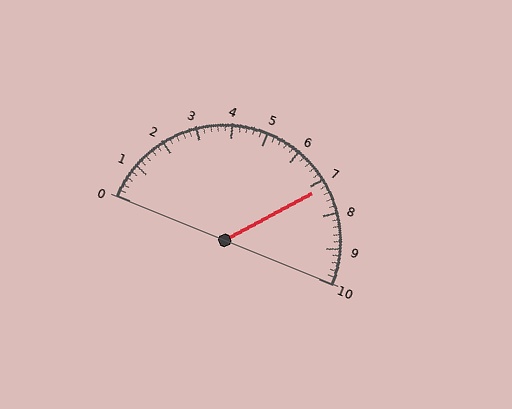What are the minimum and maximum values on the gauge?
The gauge ranges from 0 to 10.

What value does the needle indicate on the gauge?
The needle indicates approximately 7.2.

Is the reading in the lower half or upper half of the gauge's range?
The reading is in the upper half of the range (0 to 10).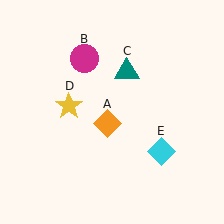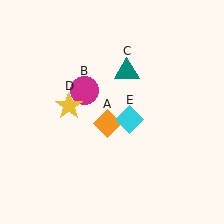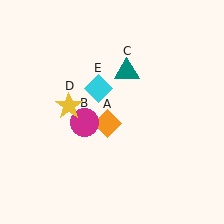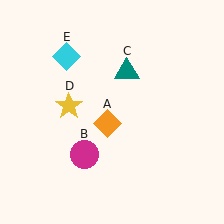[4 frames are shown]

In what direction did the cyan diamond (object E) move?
The cyan diamond (object E) moved up and to the left.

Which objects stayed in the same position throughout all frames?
Orange diamond (object A) and teal triangle (object C) and yellow star (object D) remained stationary.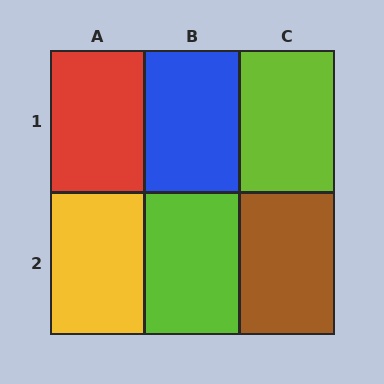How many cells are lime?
2 cells are lime.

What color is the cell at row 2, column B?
Lime.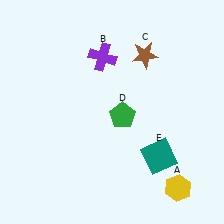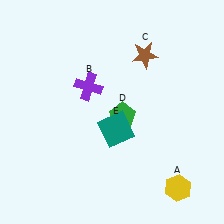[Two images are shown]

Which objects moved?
The objects that moved are: the purple cross (B), the teal square (E).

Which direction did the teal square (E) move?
The teal square (E) moved left.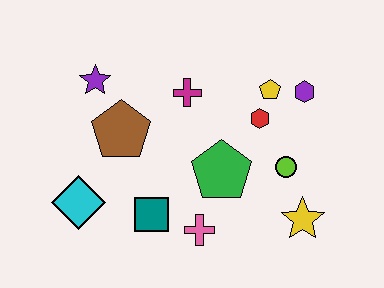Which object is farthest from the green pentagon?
The purple star is farthest from the green pentagon.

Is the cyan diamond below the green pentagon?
Yes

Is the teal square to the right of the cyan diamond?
Yes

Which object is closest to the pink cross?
The teal square is closest to the pink cross.